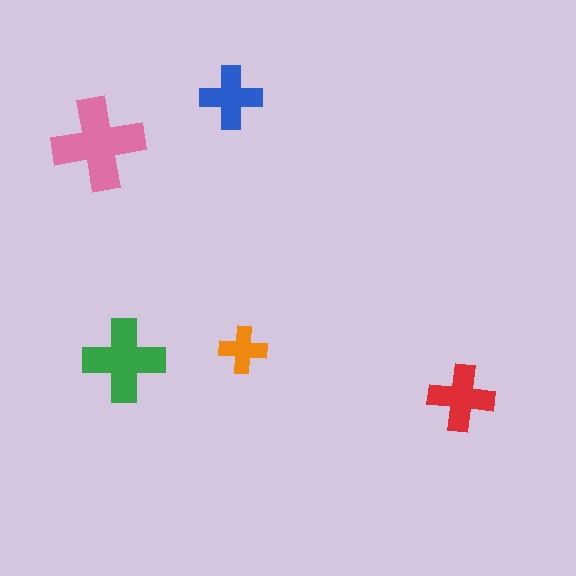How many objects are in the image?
There are 5 objects in the image.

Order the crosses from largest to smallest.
the pink one, the green one, the red one, the blue one, the orange one.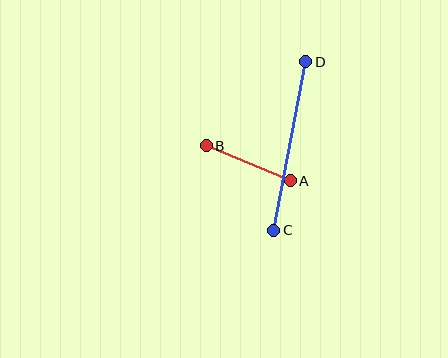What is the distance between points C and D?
The distance is approximately 171 pixels.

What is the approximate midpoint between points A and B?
The midpoint is at approximately (248, 163) pixels.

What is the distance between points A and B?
The distance is approximately 91 pixels.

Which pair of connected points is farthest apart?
Points C and D are farthest apart.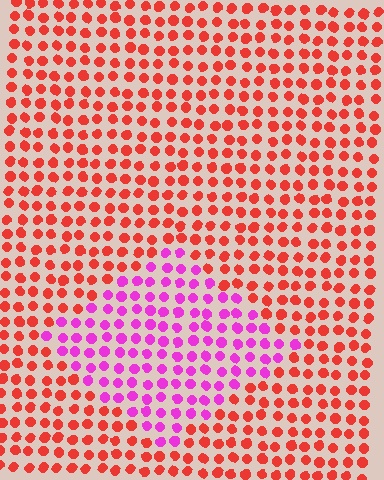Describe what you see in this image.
The image is filled with small red elements in a uniform arrangement. A diamond-shaped region is visible where the elements are tinted to a slightly different hue, forming a subtle color boundary.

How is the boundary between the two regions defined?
The boundary is defined purely by a slight shift in hue (about 56 degrees). Spacing, size, and orientation are identical on both sides.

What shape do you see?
I see a diamond.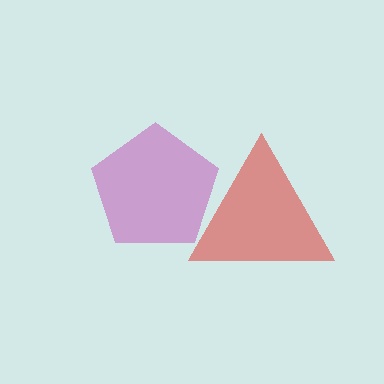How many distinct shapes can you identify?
There are 2 distinct shapes: a red triangle, a magenta pentagon.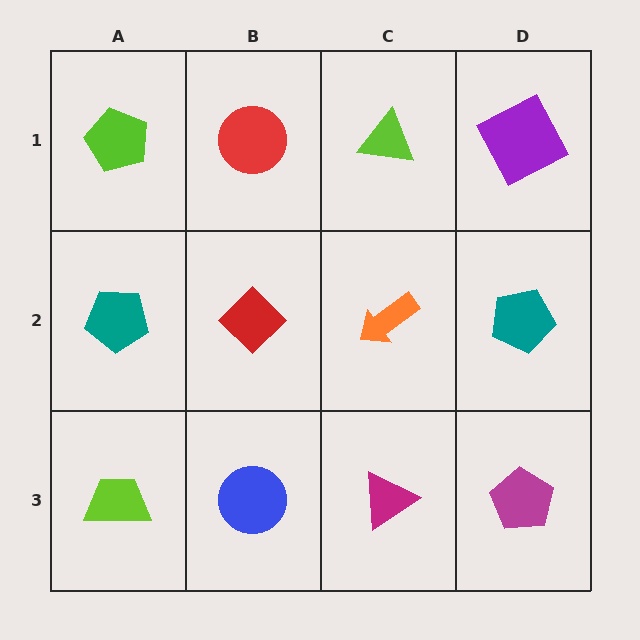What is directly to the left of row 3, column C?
A blue circle.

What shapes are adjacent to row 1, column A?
A teal pentagon (row 2, column A), a red circle (row 1, column B).